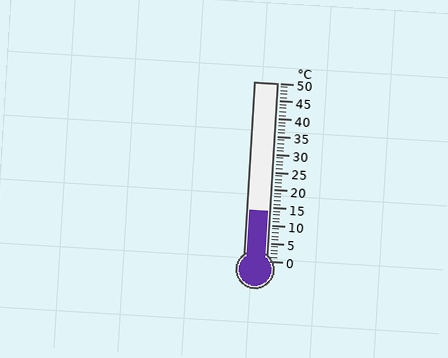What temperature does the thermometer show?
The thermometer shows approximately 14°C.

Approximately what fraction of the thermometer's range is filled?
The thermometer is filled to approximately 30% of its range.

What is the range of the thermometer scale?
The thermometer scale ranges from 0°C to 50°C.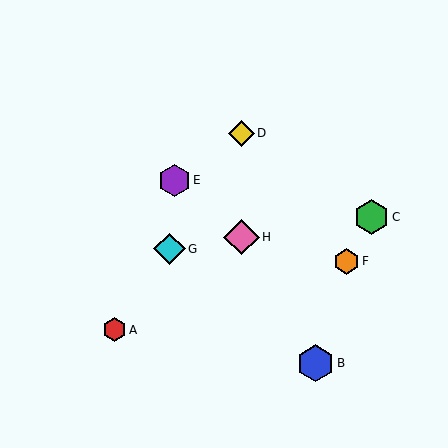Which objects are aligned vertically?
Objects D, H are aligned vertically.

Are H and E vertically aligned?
No, H is at x≈241 and E is at x≈174.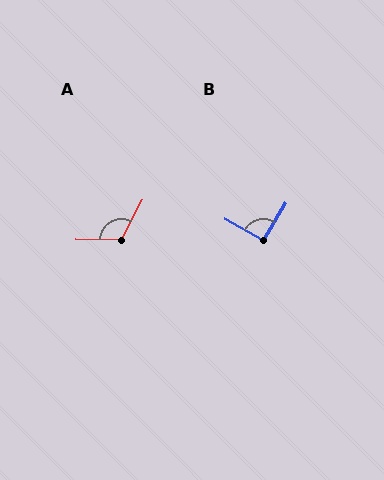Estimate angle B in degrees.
Approximately 92 degrees.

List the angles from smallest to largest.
B (92°), A (118°).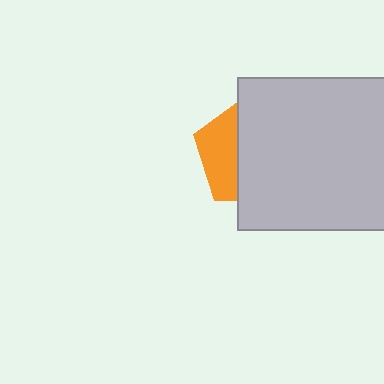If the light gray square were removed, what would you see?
You would see the complete orange pentagon.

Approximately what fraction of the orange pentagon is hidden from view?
Roughly 65% of the orange pentagon is hidden behind the light gray square.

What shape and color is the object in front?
The object in front is a light gray square.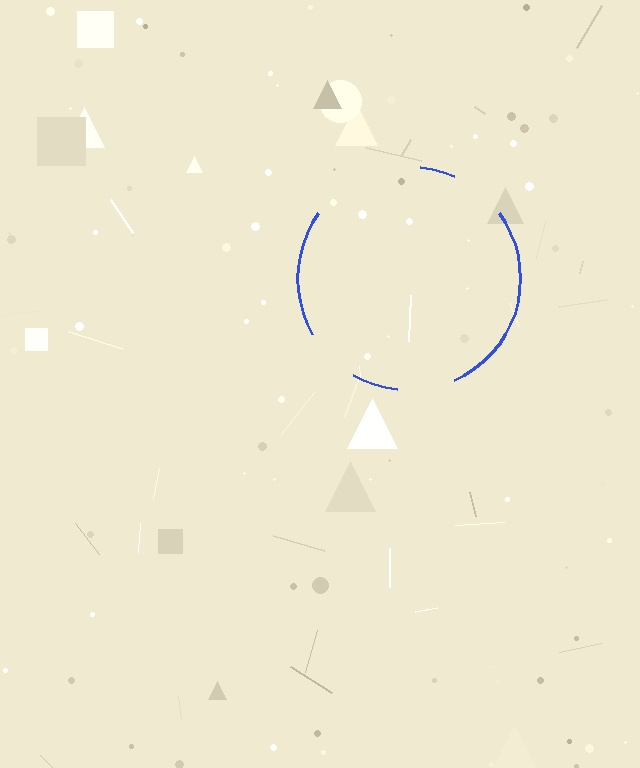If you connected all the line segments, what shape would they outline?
They would outline a circle.